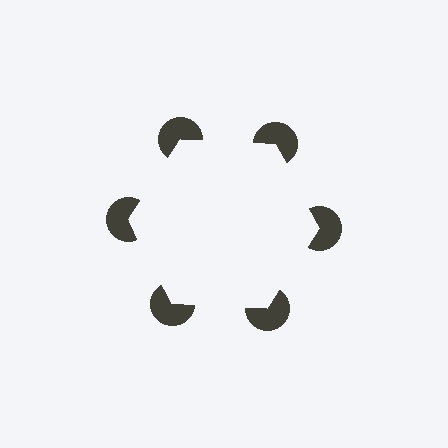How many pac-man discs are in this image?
There are 6 — one at each vertex of the illusory hexagon.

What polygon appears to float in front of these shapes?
An illusory hexagon — its edges are inferred from the aligned wedge cuts in the pac-man discs, not physically drawn.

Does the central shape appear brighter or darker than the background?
It typically appears slightly brighter than the background, even though no actual brightness change is drawn.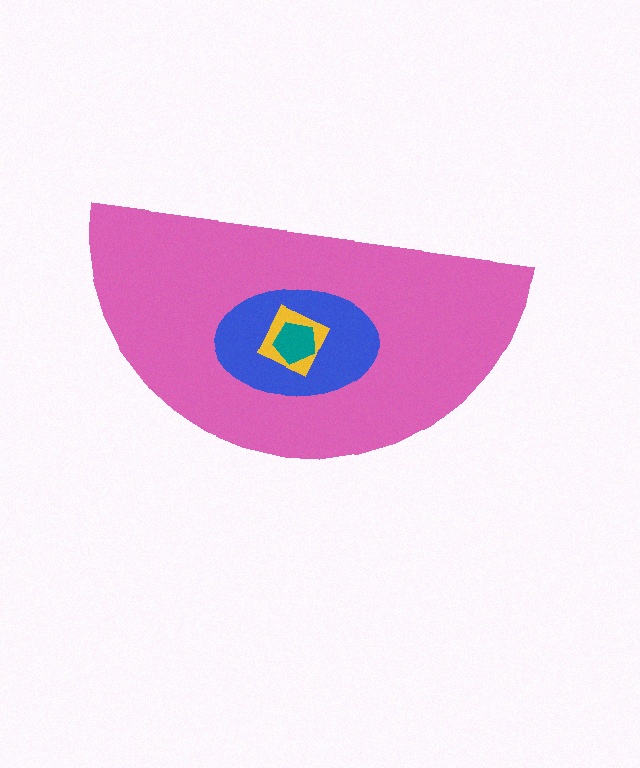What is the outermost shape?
The pink semicircle.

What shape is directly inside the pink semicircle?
The blue ellipse.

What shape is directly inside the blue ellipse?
The yellow square.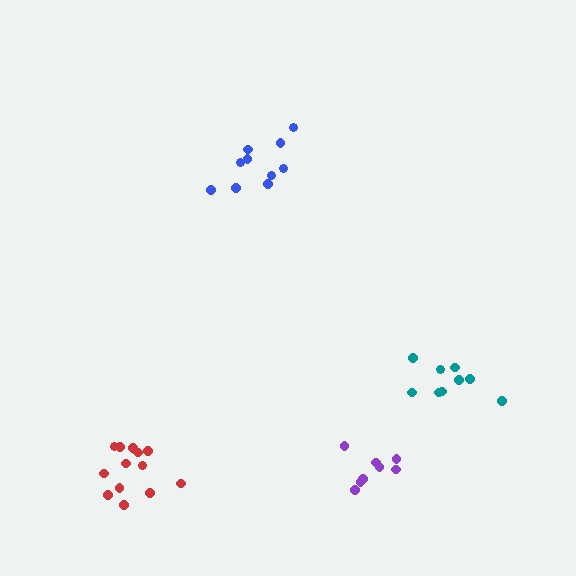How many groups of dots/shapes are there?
There are 4 groups.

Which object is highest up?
The blue cluster is topmost.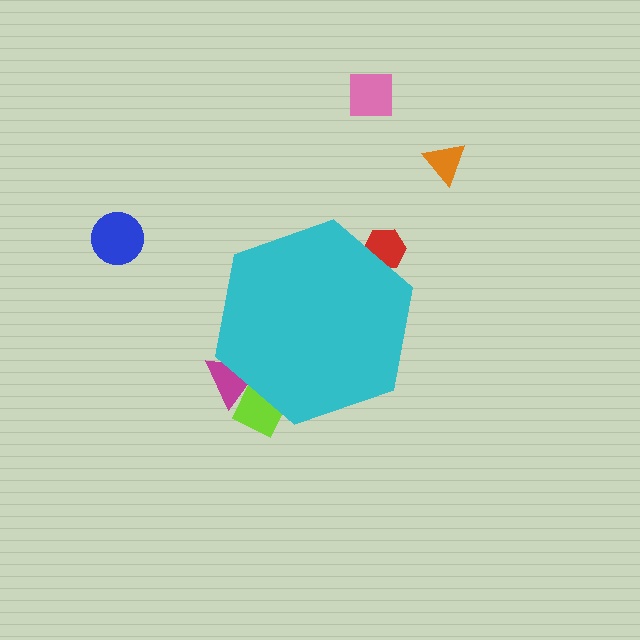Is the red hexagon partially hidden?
Yes, the red hexagon is partially hidden behind the cyan hexagon.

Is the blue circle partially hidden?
No, the blue circle is fully visible.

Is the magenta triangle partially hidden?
Yes, the magenta triangle is partially hidden behind the cyan hexagon.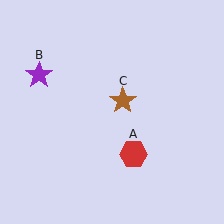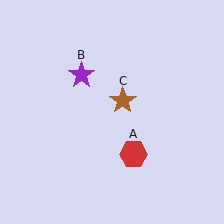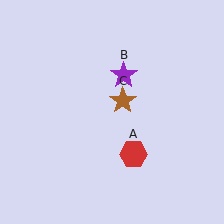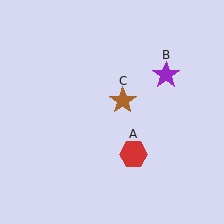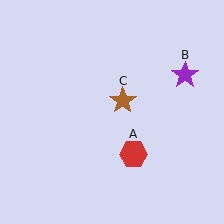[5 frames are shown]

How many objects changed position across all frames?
1 object changed position: purple star (object B).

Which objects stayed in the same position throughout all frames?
Red hexagon (object A) and brown star (object C) remained stationary.